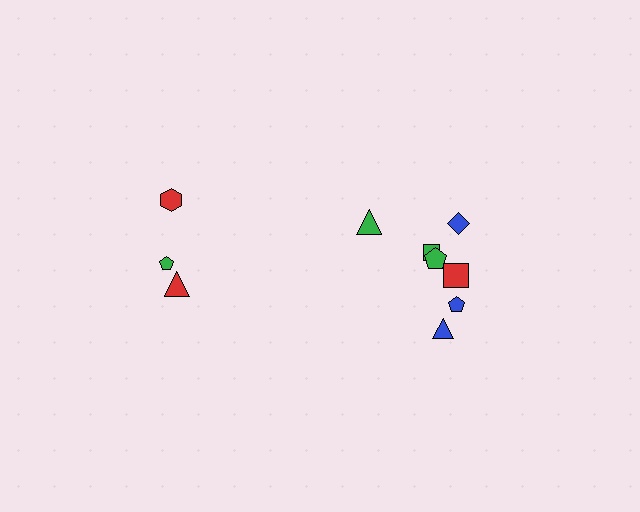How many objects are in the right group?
There are 7 objects.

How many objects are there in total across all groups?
There are 10 objects.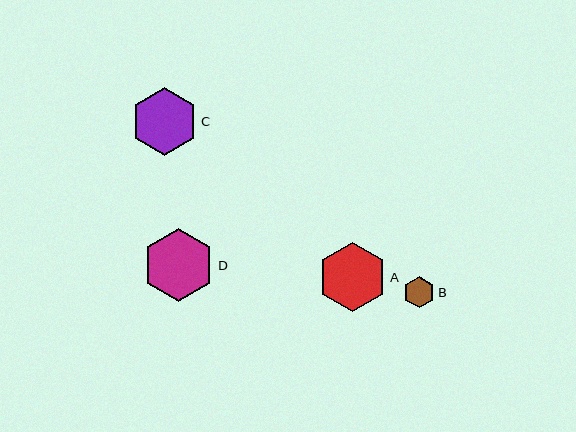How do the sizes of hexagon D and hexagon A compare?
Hexagon D and hexagon A are approximately the same size.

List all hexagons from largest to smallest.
From largest to smallest: D, A, C, B.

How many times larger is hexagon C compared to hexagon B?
Hexagon C is approximately 2.1 times the size of hexagon B.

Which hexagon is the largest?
Hexagon D is the largest with a size of approximately 72 pixels.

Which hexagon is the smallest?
Hexagon B is the smallest with a size of approximately 32 pixels.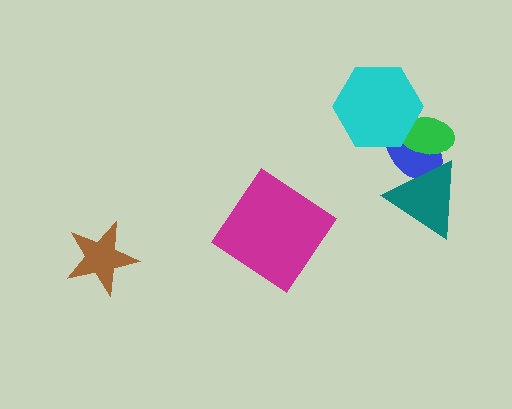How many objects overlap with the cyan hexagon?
2 objects overlap with the cyan hexagon.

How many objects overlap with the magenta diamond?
0 objects overlap with the magenta diamond.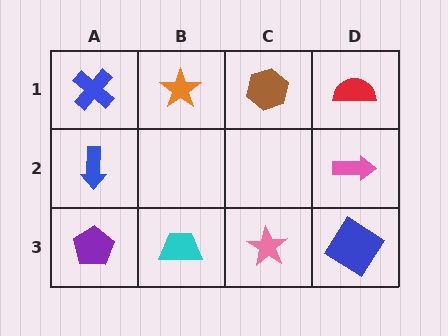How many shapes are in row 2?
2 shapes.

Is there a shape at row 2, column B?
No, that cell is empty.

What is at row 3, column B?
A cyan trapezoid.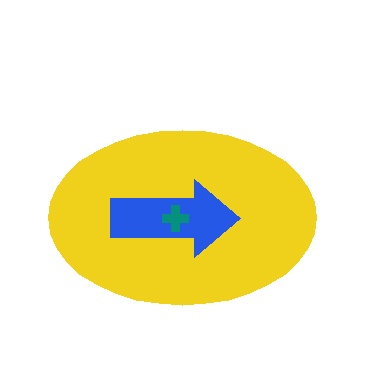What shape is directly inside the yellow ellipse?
The blue arrow.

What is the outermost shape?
The yellow ellipse.